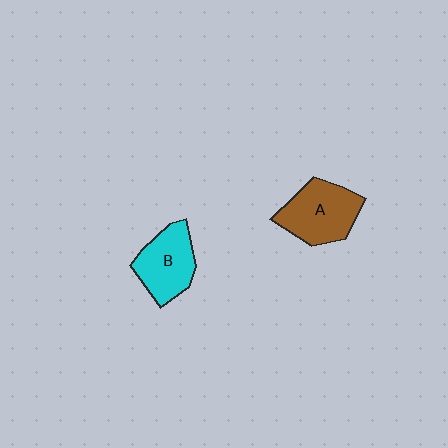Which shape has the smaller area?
Shape B (cyan).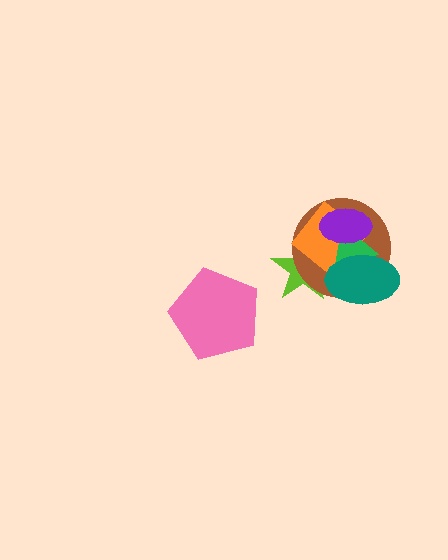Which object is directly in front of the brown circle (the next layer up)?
The orange diamond is directly in front of the brown circle.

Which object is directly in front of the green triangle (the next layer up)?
The purple ellipse is directly in front of the green triangle.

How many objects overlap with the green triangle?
5 objects overlap with the green triangle.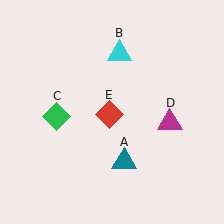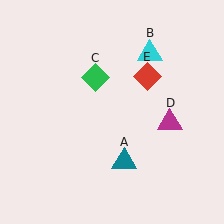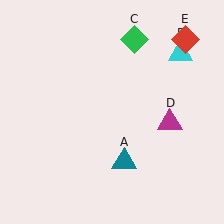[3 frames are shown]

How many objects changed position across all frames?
3 objects changed position: cyan triangle (object B), green diamond (object C), red diamond (object E).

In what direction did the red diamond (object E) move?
The red diamond (object E) moved up and to the right.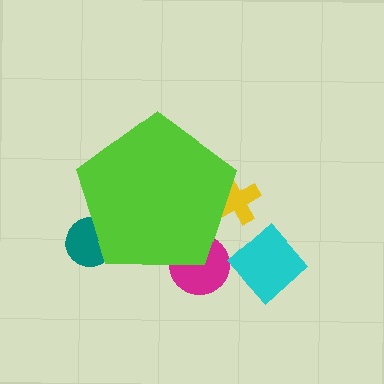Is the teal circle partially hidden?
Yes, the teal circle is partially hidden behind the lime pentagon.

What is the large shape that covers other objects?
A lime pentagon.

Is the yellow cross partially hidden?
Yes, the yellow cross is partially hidden behind the lime pentagon.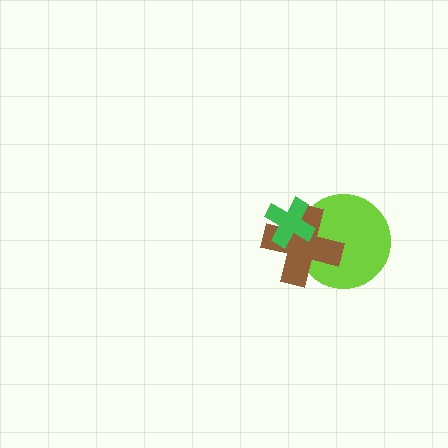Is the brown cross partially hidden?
Yes, it is partially covered by another shape.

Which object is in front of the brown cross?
The green cross is in front of the brown cross.